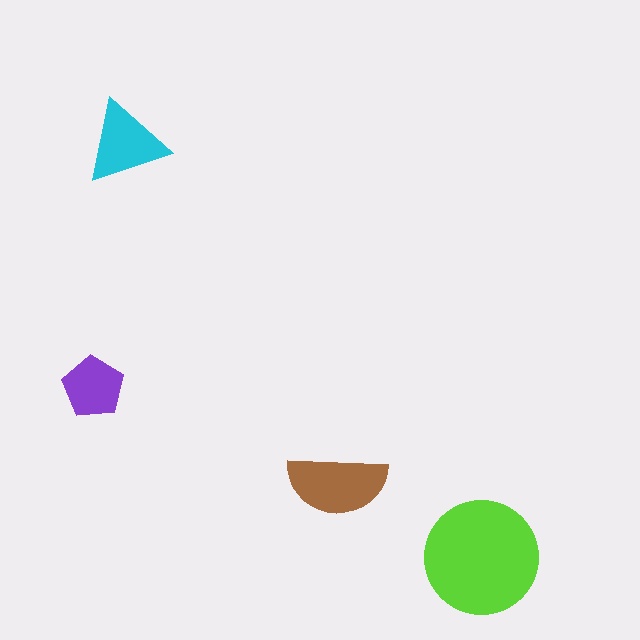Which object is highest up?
The cyan triangle is topmost.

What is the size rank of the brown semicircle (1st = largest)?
2nd.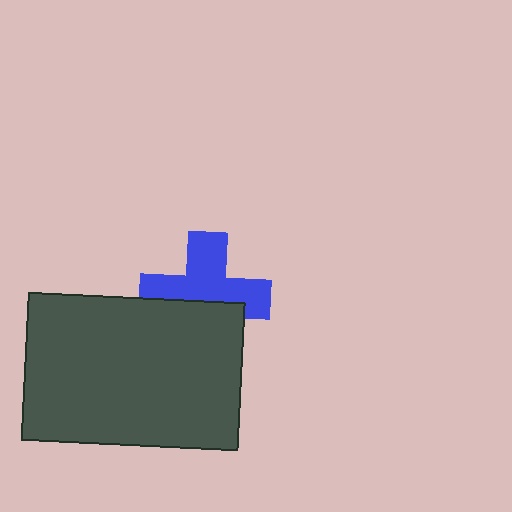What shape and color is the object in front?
The object in front is a dark gray rectangle.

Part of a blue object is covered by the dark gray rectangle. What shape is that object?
It is a cross.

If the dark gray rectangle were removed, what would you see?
You would see the complete blue cross.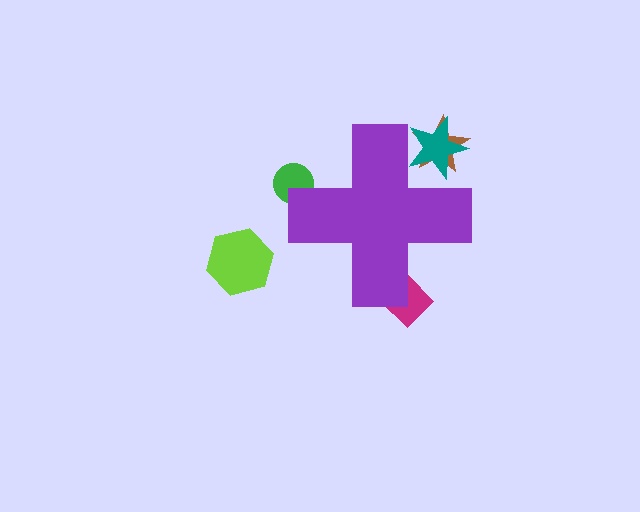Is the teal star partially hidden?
Yes, the teal star is partially hidden behind the purple cross.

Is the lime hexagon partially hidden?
No, the lime hexagon is fully visible.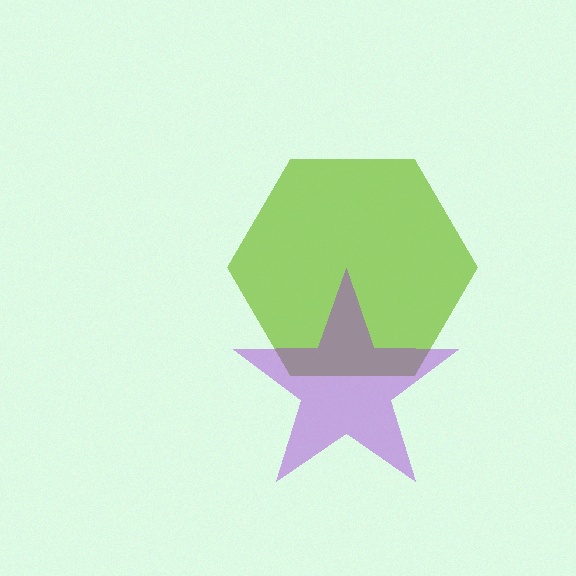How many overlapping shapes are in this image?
There are 2 overlapping shapes in the image.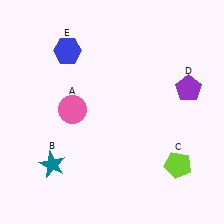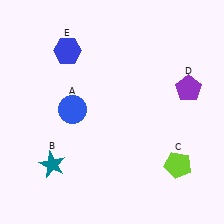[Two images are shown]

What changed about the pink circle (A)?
In Image 1, A is pink. In Image 2, it changed to blue.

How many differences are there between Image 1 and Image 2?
There is 1 difference between the two images.